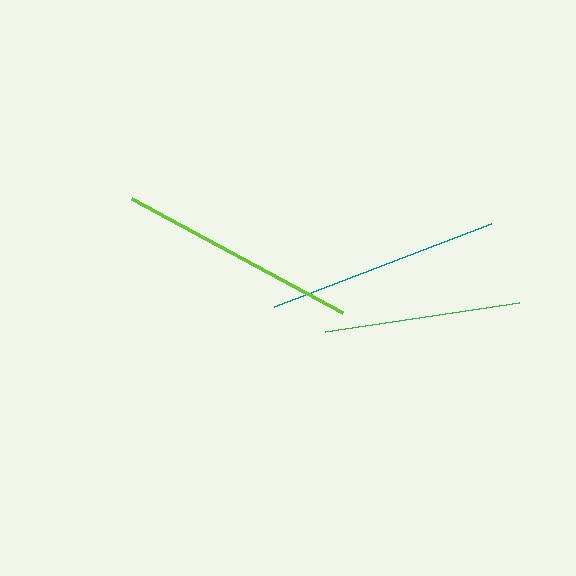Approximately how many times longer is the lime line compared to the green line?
The lime line is approximately 1.2 times the length of the green line.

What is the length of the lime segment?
The lime segment is approximately 240 pixels long.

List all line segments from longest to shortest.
From longest to shortest: lime, teal, green.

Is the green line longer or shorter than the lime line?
The lime line is longer than the green line.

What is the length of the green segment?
The green segment is approximately 196 pixels long.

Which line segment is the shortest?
The green line is the shortest at approximately 196 pixels.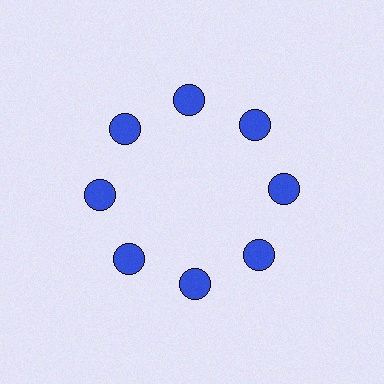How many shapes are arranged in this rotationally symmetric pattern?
There are 8 shapes, arranged in 8 groups of 1.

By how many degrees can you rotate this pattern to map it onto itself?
The pattern maps onto itself every 45 degrees of rotation.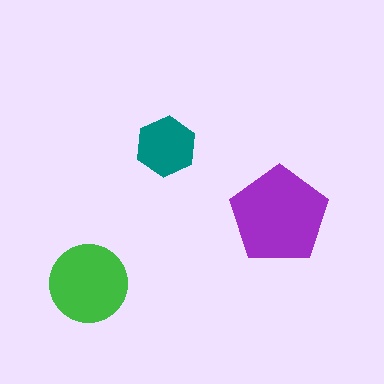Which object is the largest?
The purple pentagon.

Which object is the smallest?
The teal hexagon.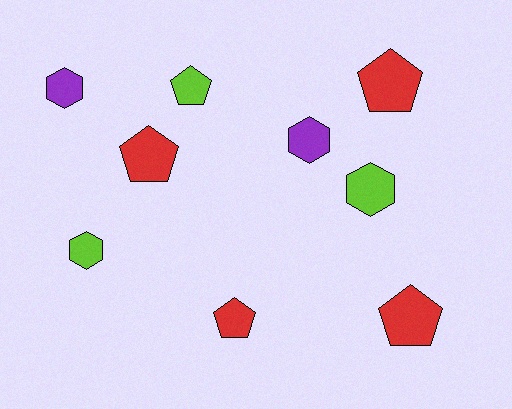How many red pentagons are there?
There are 4 red pentagons.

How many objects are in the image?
There are 9 objects.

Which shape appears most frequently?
Pentagon, with 5 objects.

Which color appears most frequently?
Red, with 4 objects.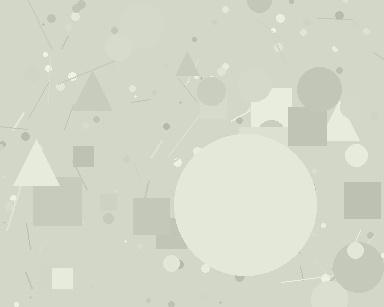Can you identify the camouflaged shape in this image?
The camouflaged shape is a circle.